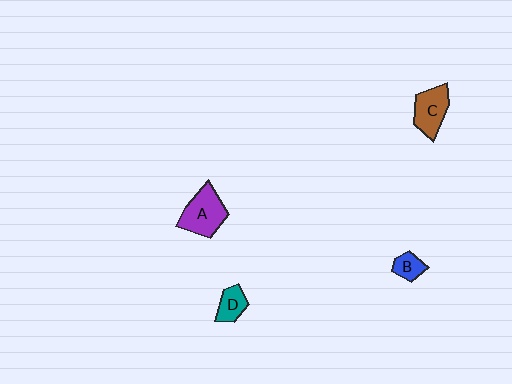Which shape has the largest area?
Shape A (purple).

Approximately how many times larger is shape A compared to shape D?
Approximately 2.0 times.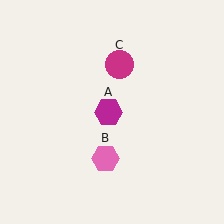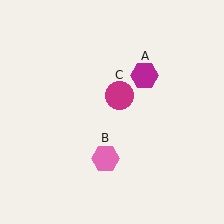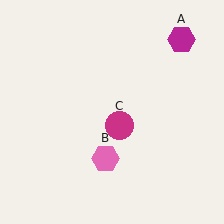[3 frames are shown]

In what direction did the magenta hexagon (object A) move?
The magenta hexagon (object A) moved up and to the right.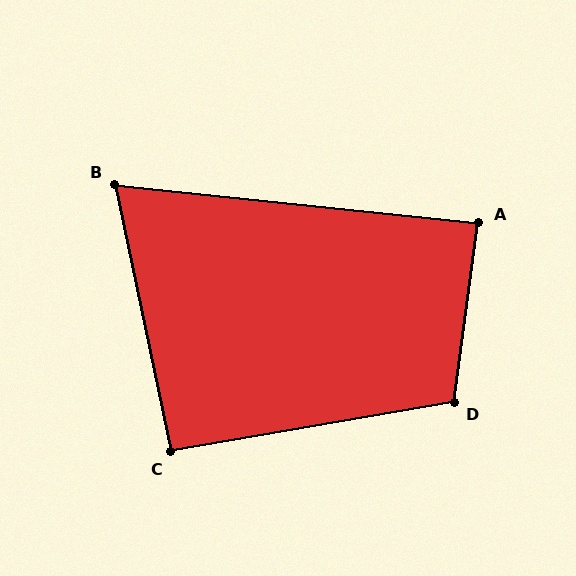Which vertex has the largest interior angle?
D, at approximately 108 degrees.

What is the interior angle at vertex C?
Approximately 92 degrees (approximately right).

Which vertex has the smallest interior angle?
B, at approximately 72 degrees.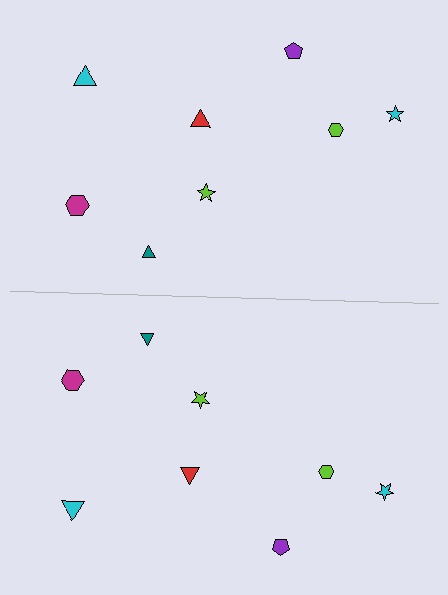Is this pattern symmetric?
Yes, this pattern has bilateral (reflection) symmetry.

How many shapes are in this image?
There are 16 shapes in this image.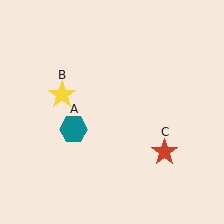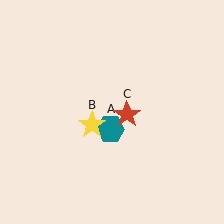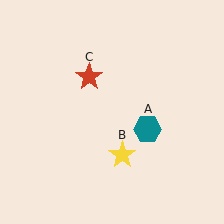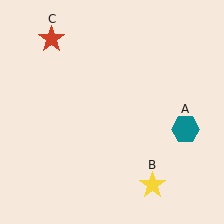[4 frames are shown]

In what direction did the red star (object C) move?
The red star (object C) moved up and to the left.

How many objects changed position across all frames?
3 objects changed position: teal hexagon (object A), yellow star (object B), red star (object C).